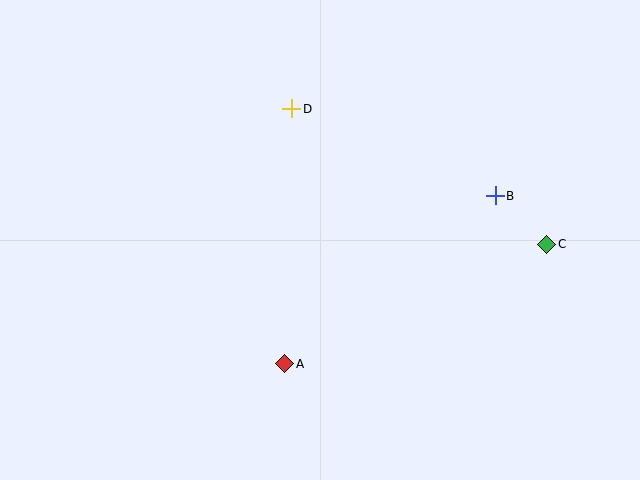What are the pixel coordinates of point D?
Point D is at (292, 109).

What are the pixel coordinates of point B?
Point B is at (495, 196).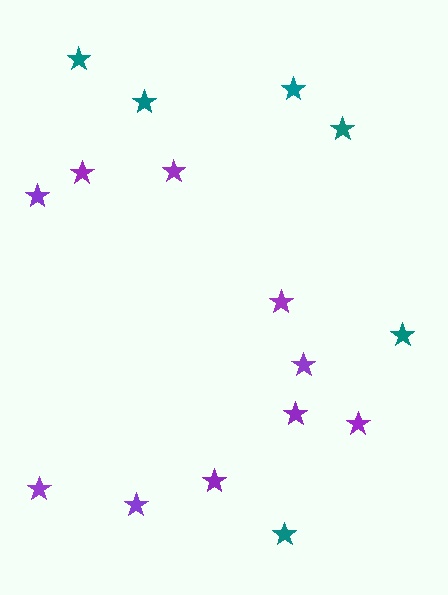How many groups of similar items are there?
There are 2 groups: one group of teal stars (6) and one group of purple stars (10).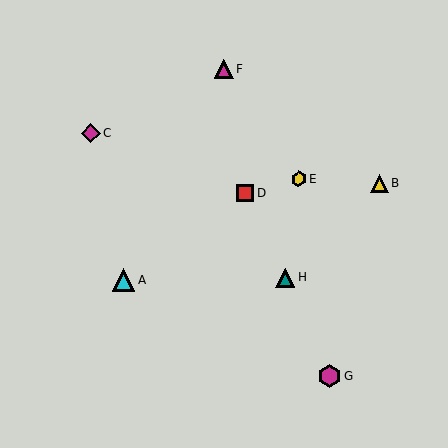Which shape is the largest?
The magenta hexagon (labeled G) is the largest.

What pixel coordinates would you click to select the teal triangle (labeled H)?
Click at (286, 278) to select the teal triangle H.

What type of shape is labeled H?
Shape H is a teal triangle.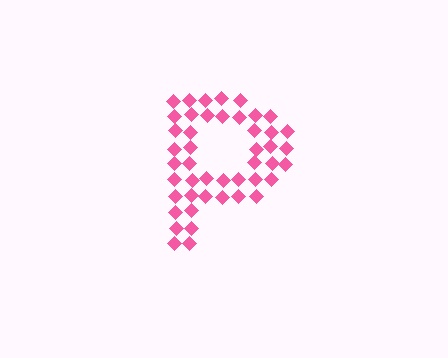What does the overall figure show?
The overall figure shows the letter P.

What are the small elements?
The small elements are diamonds.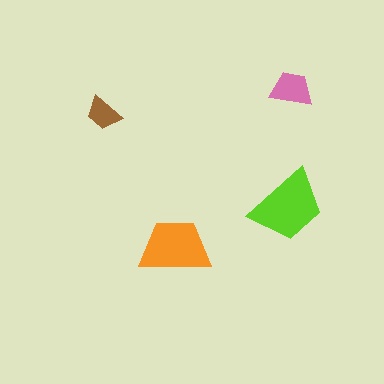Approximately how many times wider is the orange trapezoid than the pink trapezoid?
About 1.5 times wider.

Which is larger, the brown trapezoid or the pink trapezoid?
The pink one.